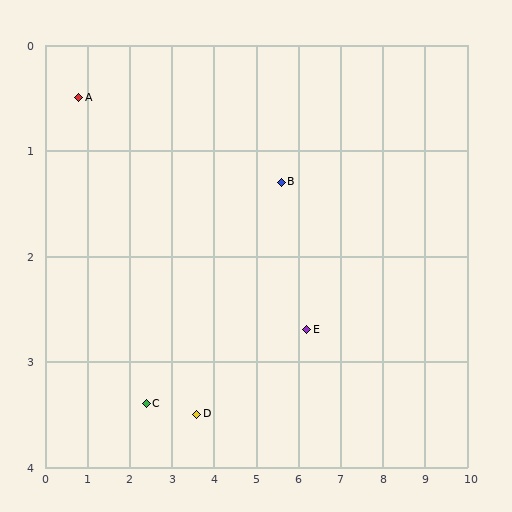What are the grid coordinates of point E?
Point E is at approximately (6.2, 2.7).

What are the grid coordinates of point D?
Point D is at approximately (3.6, 3.5).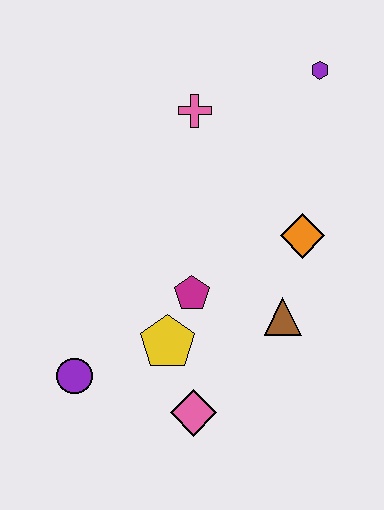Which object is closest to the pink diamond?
The yellow pentagon is closest to the pink diamond.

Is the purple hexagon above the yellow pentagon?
Yes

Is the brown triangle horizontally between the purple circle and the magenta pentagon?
No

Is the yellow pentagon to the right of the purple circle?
Yes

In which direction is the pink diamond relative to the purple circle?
The pink diamond is to the right of the purple circle.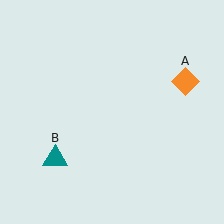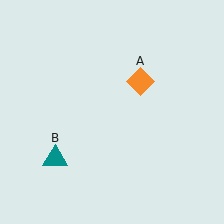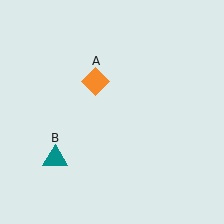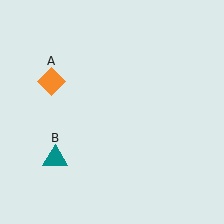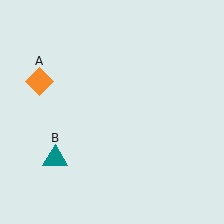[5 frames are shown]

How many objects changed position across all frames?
1 object changed position: orange diamond (object A).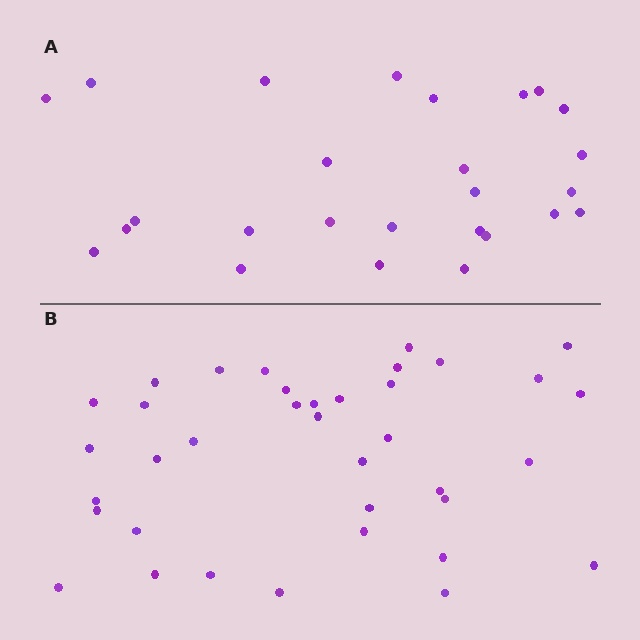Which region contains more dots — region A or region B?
Region B (the bottom region) has more dots.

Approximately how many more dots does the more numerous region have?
Region B has roughly 12 or so more dots than region A.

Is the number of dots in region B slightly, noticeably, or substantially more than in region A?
Region B has noticeably more, but not dramatically so. The ratio is roughly 1.4 to 1.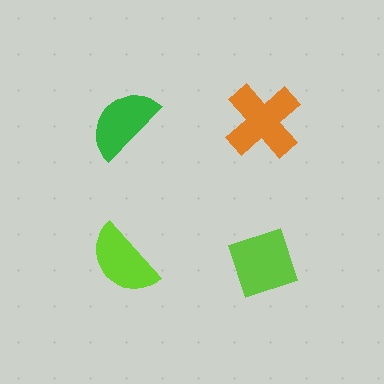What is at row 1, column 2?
An orange cross.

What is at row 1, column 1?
A green semicircle.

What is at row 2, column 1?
A lime semicircle.